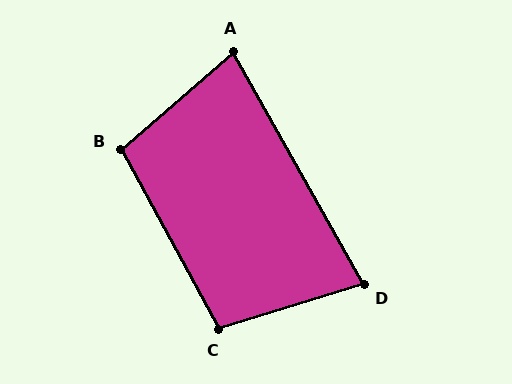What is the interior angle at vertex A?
Approximately 78 degrees (acute).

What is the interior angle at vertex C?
Approximately 102 degrees (obtuse).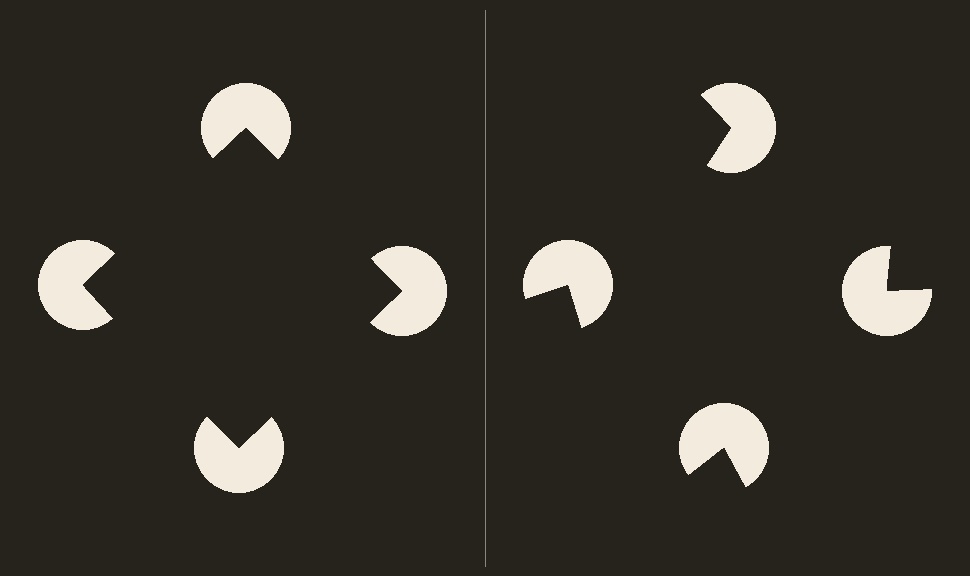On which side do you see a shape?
An illusory square appears on the left side. On the right side the wedge cuts are rotated, so no coherent shape forms.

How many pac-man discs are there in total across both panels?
8 — 4 on each side.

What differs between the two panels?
The pac-man discs are positioned identically on both sides; only the wedge orientations differ. On the left they align to a square; on the right they are misaligned.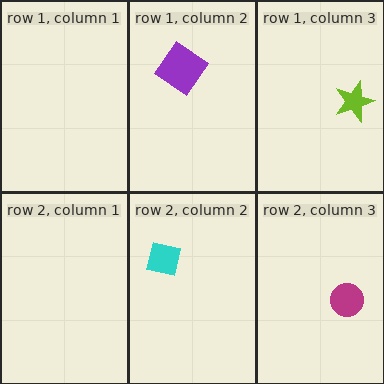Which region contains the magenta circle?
The row 2, column 3 region.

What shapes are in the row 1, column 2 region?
The purple diamond.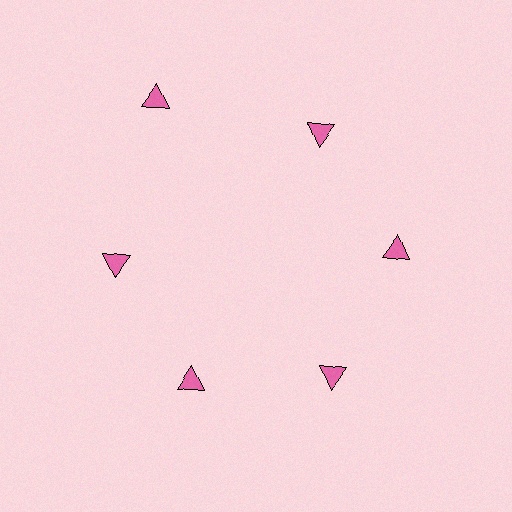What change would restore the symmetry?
The symmetry would be restored by moving it inward, back onto the ring so that all 6 triangles sit at equal angles and equal distance from the center.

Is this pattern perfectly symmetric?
No. The 6 pink triangles are arranged in a ring, but one element near the 11 o'clock position is pushed outward from the center, breaking the 6-fold rotational symmetry.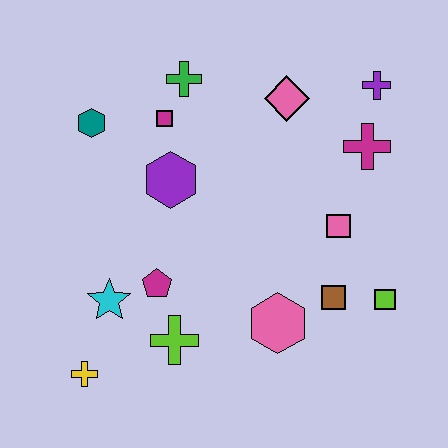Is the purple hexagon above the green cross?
No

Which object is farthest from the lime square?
The teal hexagon is farthest from the lime square.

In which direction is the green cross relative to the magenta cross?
The green cross is to the left of the magenta cross.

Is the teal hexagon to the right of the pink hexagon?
No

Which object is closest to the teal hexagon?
The magenta square is closest to the teal hexagon.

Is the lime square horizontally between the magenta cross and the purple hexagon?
No